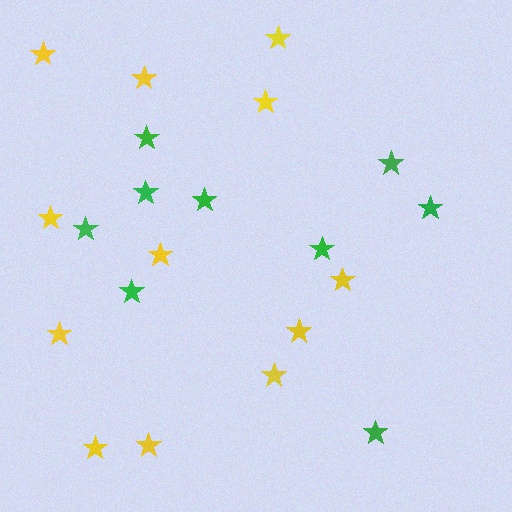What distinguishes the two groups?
There are 2 groups: one group of green stars (9) and one group of yellow stars (12).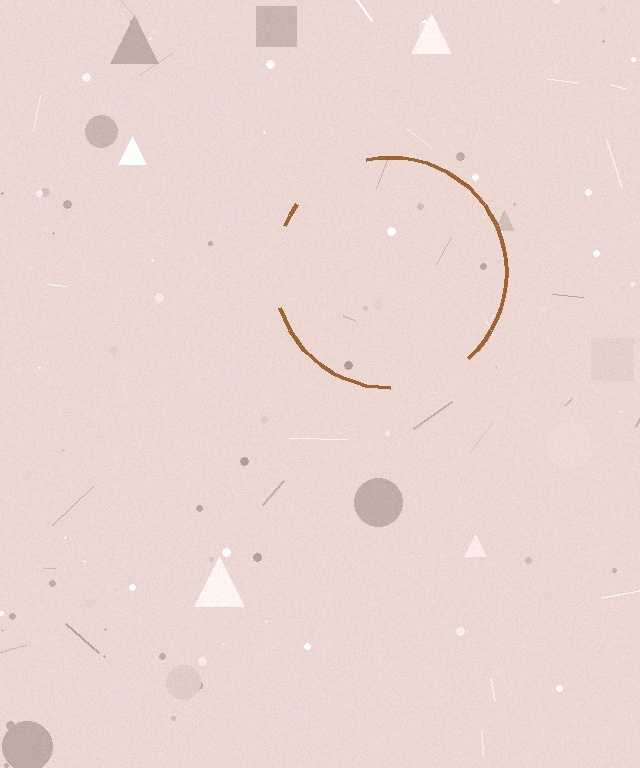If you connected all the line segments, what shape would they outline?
They would outline a circle.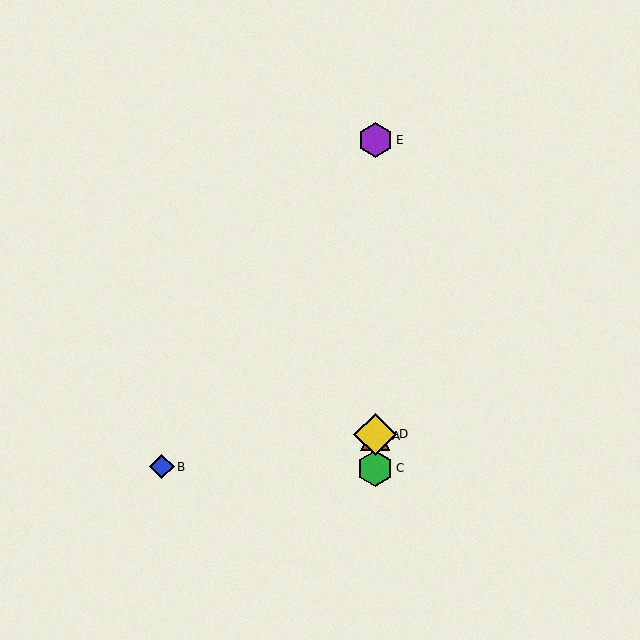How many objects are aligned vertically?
4 objects (A, C, D, E) are aligned vertically.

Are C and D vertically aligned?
Yes, both are at x≈375.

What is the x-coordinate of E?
Object E is at x≈375.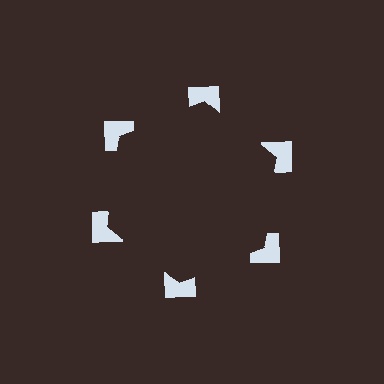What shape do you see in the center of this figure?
An illusory hexagon — its edges are inferred from the aligned wedge cuts in the notched squares, not physically drawn.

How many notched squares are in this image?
There are 6 — one at each vertex of the illusory hexagon.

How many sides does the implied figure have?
6 sides.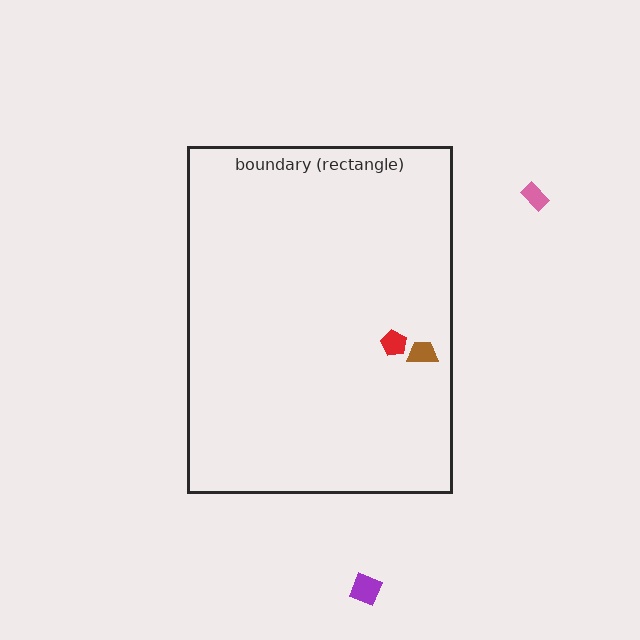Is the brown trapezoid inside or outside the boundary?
Inside.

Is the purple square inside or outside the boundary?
Outside.